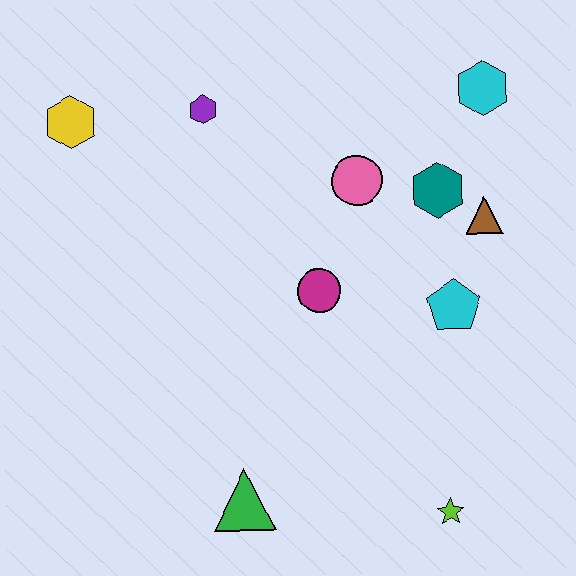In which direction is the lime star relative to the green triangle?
The lime star is to the right of the green triangle.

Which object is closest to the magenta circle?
The pink circle is closest to the magenta circle.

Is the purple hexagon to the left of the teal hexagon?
Yes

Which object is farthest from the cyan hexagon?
The green triangle is farthest from the cyan hexagon.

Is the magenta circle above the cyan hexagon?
No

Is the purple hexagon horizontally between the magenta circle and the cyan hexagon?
No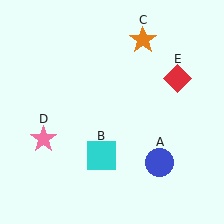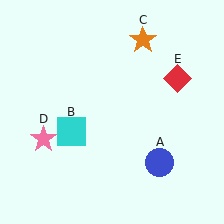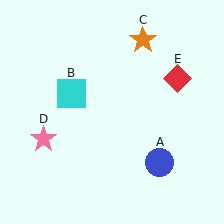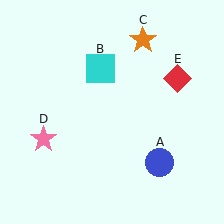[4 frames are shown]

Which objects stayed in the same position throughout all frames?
Blue circle (object A) and orange star (object C) and pink star (object D) and red diamond (object E) remained stationary.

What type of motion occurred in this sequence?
The cyan square (object B) rotated clockwise around the center of the scene.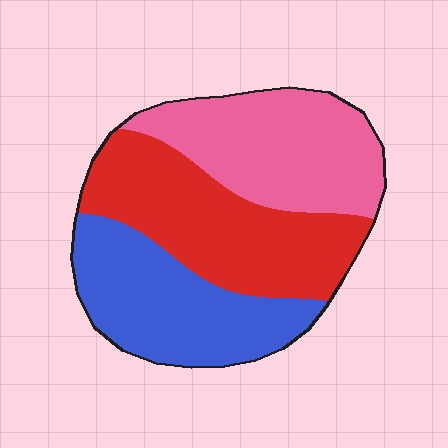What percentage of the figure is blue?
Blue takes up between a quarter and a half of the figure.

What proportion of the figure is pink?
Pink takes up about one third (1/3) of the figure.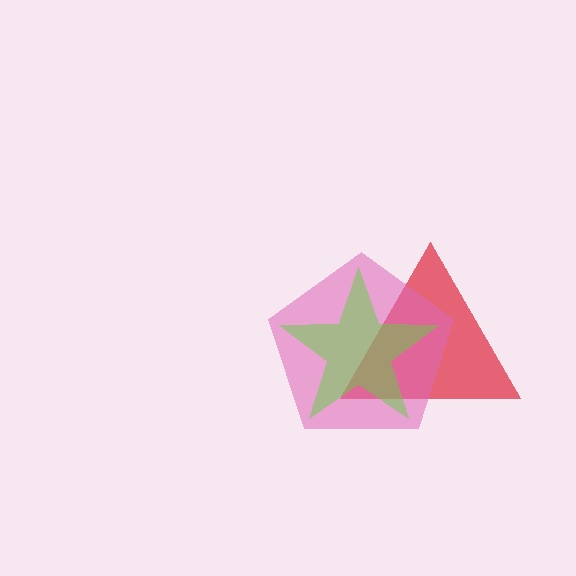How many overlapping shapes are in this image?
There are 3 overlapping shapes in the image.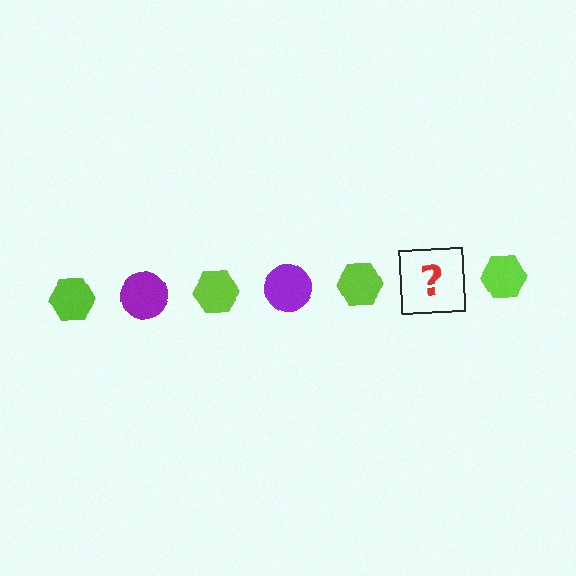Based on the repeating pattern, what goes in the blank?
The blank should be a purple circle.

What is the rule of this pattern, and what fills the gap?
The rule is that the pattern alternates between lime hexagon and purple circle. The gap should be filled with a purple circle.